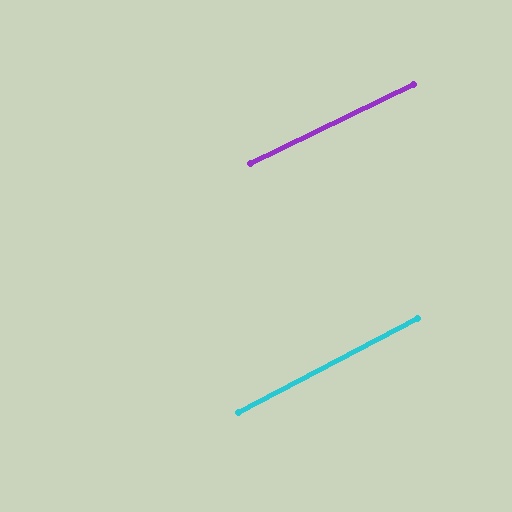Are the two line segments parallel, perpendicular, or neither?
Parallel — their directions differ by only 1.7°.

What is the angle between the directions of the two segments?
Approximately 2 degrees.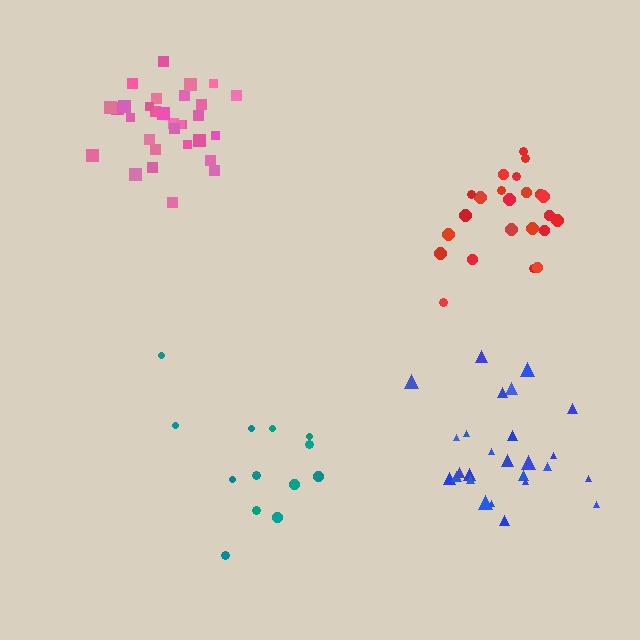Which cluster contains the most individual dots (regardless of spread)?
Pink (31).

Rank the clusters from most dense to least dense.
pink, red, blue, teal.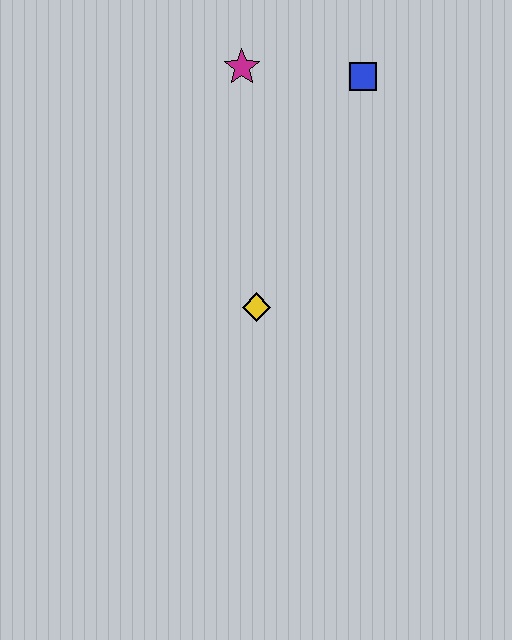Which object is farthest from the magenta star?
The yellow diamond is farthest from the magenta star.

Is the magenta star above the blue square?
Yes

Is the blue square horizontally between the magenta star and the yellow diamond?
No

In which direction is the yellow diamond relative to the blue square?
The yellow diamond is below the blue square.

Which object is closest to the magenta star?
The blue square is closest to the magenta star.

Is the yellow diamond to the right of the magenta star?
Yes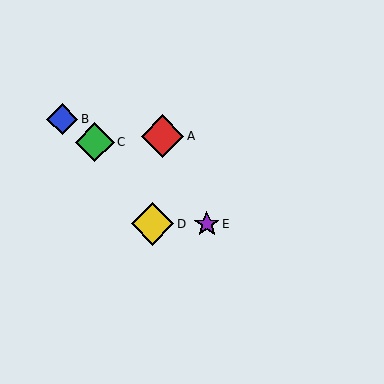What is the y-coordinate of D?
Object D is at y≈224.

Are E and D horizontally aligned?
Yes, both are at y≈224.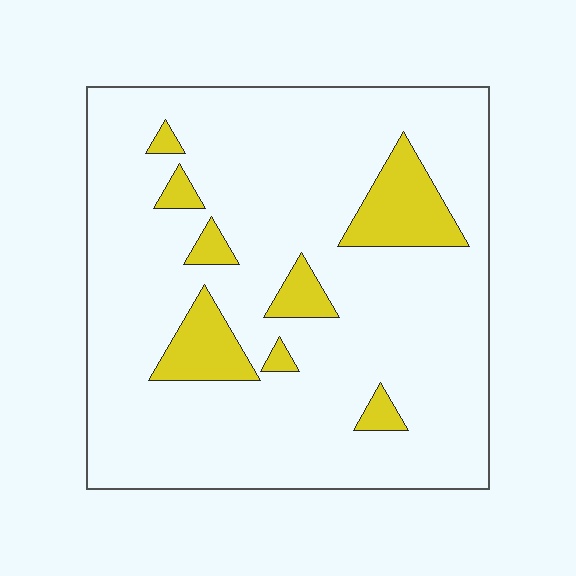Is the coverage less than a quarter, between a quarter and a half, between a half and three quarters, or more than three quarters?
Less than a quarter.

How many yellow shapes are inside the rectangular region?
8.